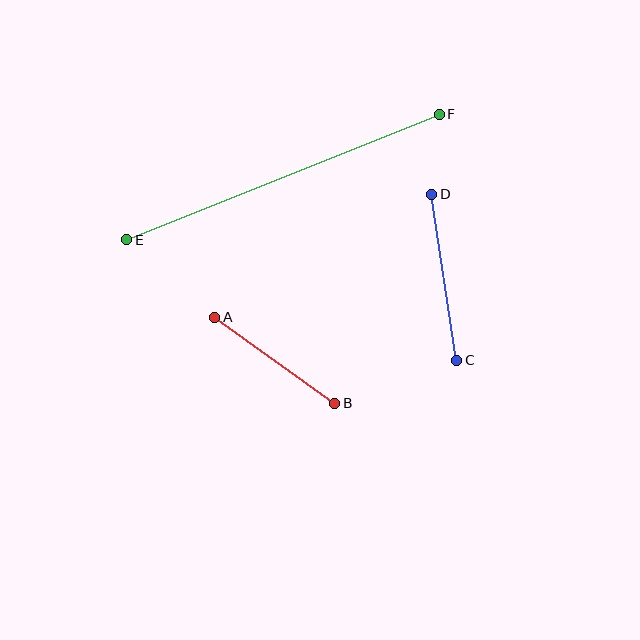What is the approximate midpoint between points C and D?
The midpoint is at approximately (444, 277) pixels.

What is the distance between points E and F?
The distance is approximately 337 pixels.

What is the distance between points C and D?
The distance is approximately 168 pixels.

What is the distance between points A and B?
The distance is approximately 148 pixels.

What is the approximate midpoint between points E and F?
The midpoint is at approximately (283, 177) pixels.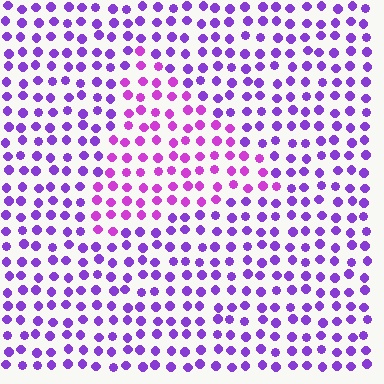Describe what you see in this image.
The image is filled with small purple elements in a uniform arrangement. A triangle-shaped region is visible where the elements are tinted to a slightly different hue, forming a subtle color boundary.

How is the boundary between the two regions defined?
The boundary is defined purely by a slight shift in hue (about 28 degrees). Spacing, size, and orientation are identical on both sides.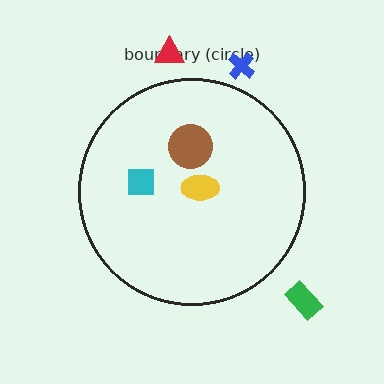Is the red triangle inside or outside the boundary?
Outside.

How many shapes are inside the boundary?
3 inside, 3 outside.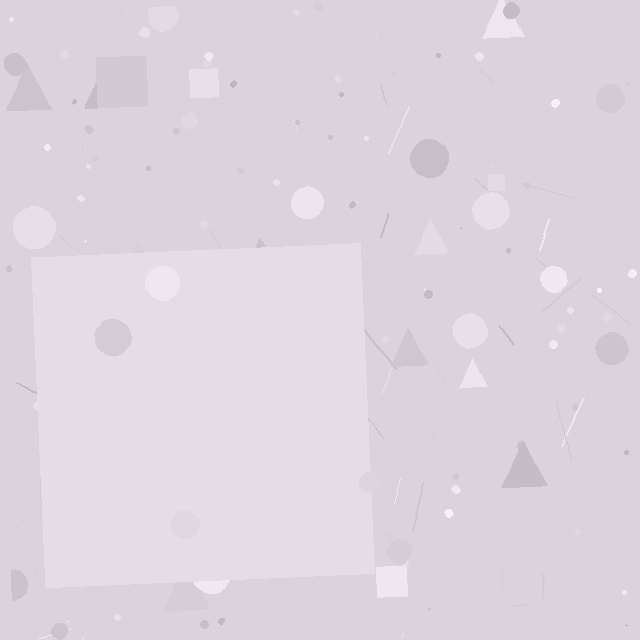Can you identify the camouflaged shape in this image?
The camouflaged shape is a square.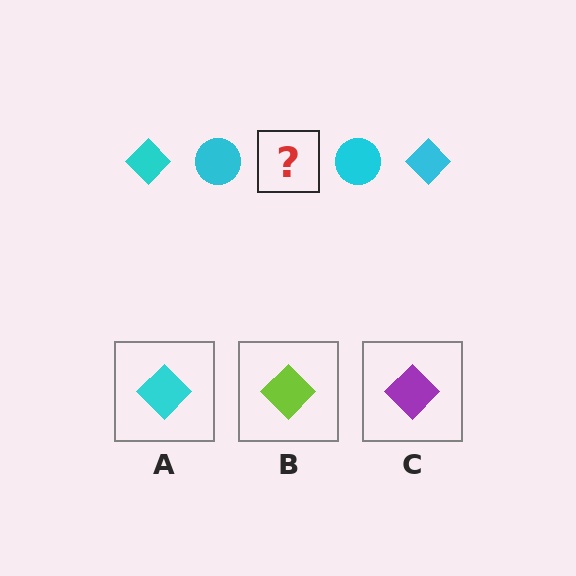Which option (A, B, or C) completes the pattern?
A.